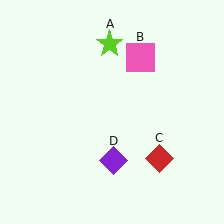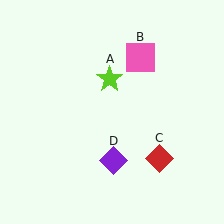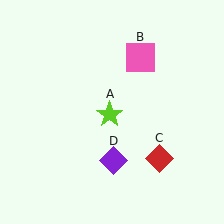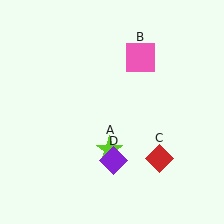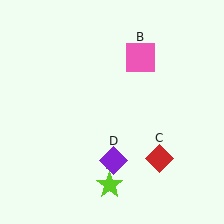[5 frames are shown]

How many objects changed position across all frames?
1 object changed position: lime star (object A).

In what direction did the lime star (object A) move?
The lime star (object A) moved down.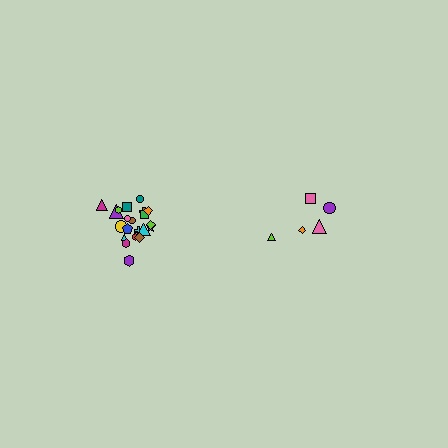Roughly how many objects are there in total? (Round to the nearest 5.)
Roughly 25 objects in total.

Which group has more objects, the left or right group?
The left group.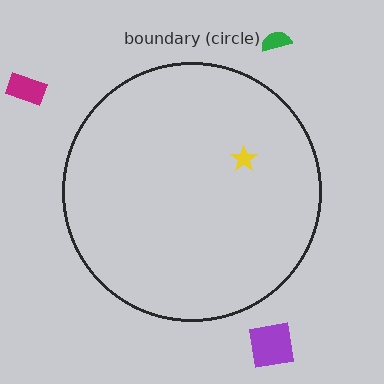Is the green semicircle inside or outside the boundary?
Outside.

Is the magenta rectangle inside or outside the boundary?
Outside.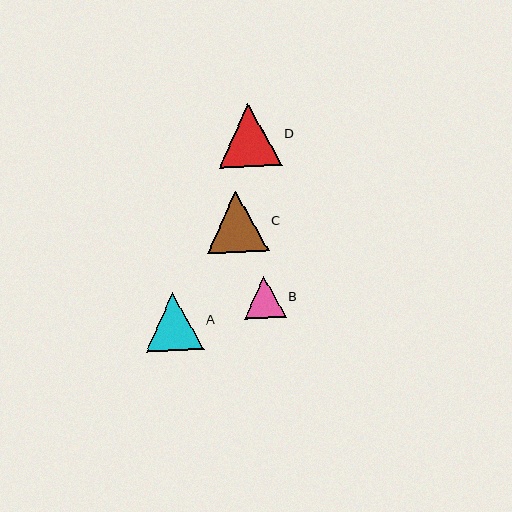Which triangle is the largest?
Triangle D is the largest with a size of approximately 63 pixels.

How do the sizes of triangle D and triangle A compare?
Triangle D and triangle A are approximately the same size.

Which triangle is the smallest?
Triangle B is the smallest with a size of approximately 42 pixels.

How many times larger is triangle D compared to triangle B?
Triangle D is approximately 1.5 times the size of triangle B.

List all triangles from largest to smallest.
From largest to smallest: D, C, A, B.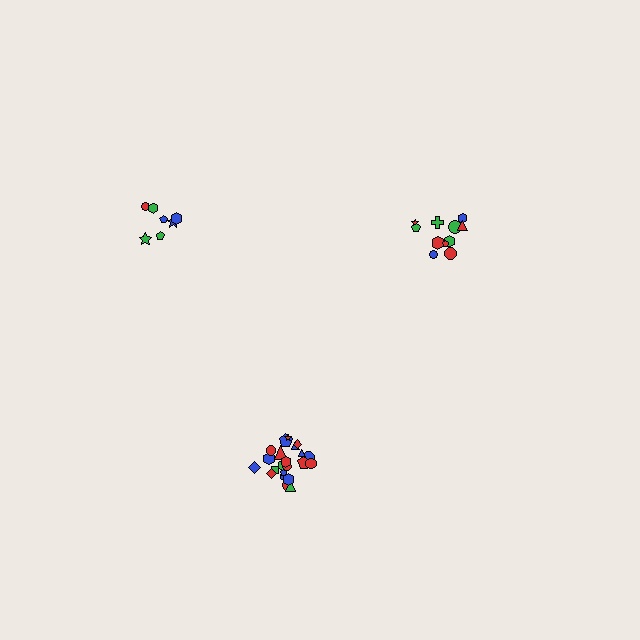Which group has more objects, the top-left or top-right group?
The top-right group.